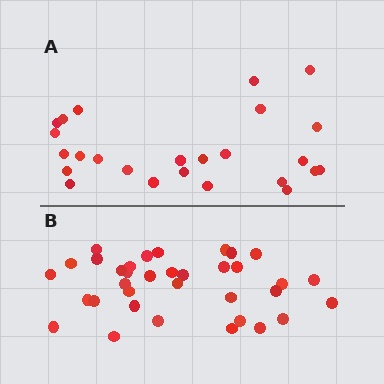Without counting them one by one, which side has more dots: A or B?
Region B (the bottom region) has more dots.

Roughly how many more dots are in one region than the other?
Region B has roughly 10 or so more dots than region A.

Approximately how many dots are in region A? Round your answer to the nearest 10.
About 20 dots. (The exact count is 25, which rounds to 20.)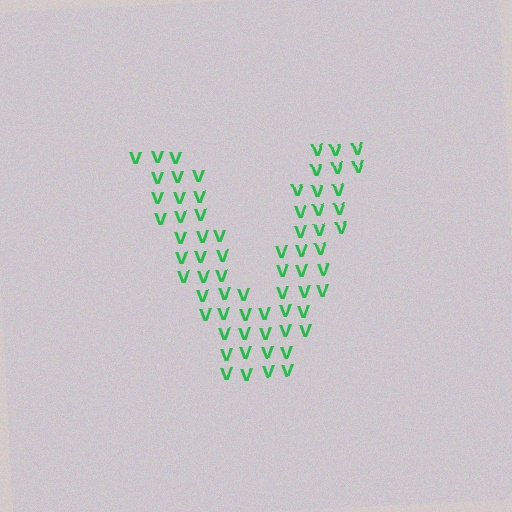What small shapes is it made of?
It is made of small letter V's.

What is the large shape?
The large shape is the letter V.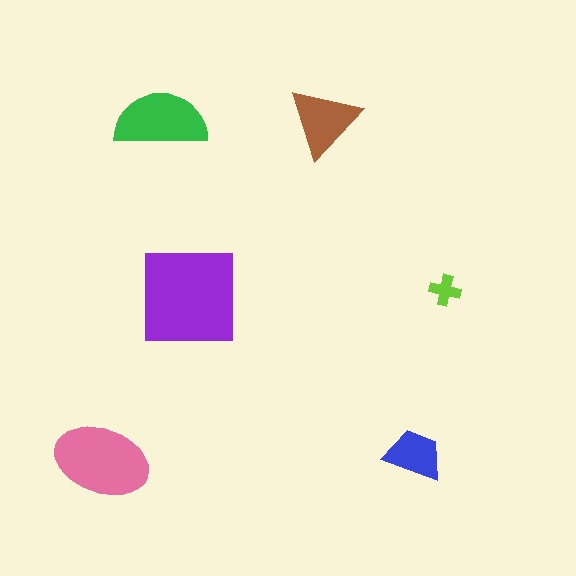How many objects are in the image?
There are 6 objects in the image.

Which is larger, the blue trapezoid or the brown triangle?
The brown triangle.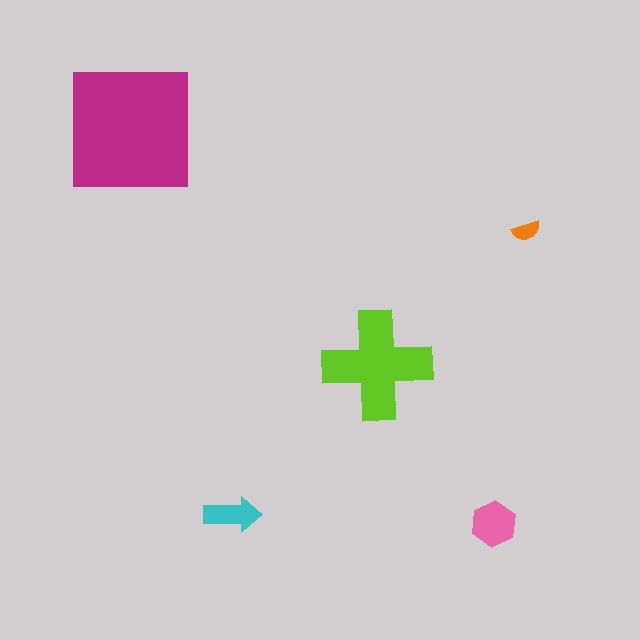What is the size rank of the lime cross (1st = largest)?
2nd.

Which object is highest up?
The magenta square is topmost.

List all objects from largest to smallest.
The magenta square, the lime cross, the pink hexagon, the cyan arrow, the orange semicircle.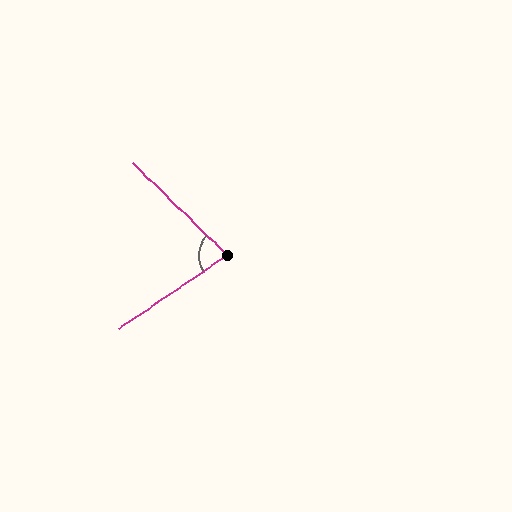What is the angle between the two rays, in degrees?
Approximately 79 degrees.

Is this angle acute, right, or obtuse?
It is acute.